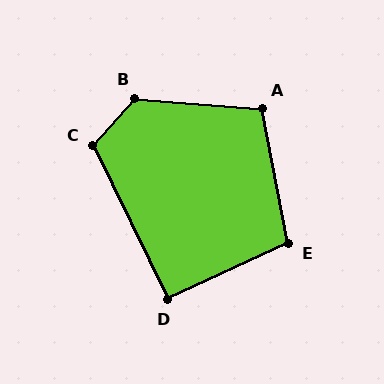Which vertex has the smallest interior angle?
D, at approximately 92 degrees.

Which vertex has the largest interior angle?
B, at approximately 127 degrees.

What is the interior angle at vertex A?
Approximately 105 degrees (obtuse).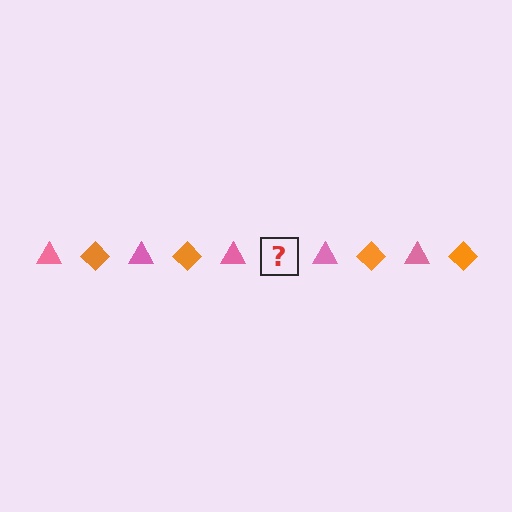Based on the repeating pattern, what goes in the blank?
The blank should be an orange diamond.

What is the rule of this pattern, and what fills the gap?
The rule is that the pattern alternates between pink triangle and orange diamond. The gap should be filled with an orange diamond.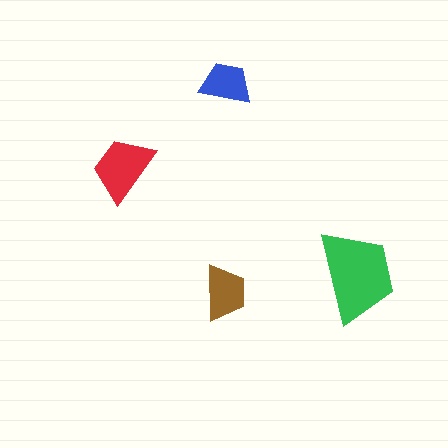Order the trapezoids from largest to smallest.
the green one, the red one, the brown one, the blue one.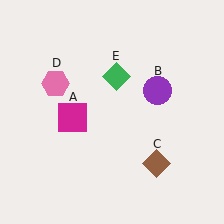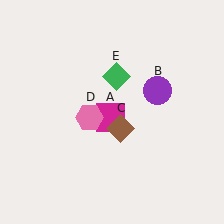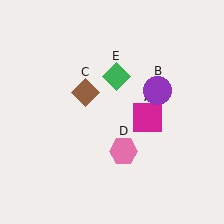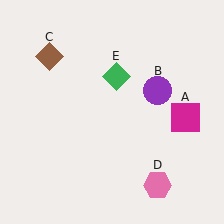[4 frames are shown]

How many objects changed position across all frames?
3 objects changed position: magenta square (object A), brown diamond (object C), pink hexagon (object D).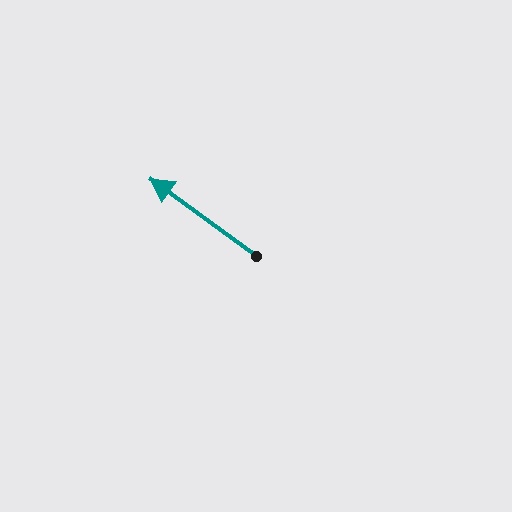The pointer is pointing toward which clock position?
Roughly 10 o'clock.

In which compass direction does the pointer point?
Northwest.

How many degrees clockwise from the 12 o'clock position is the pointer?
Approximately 306 degrees.